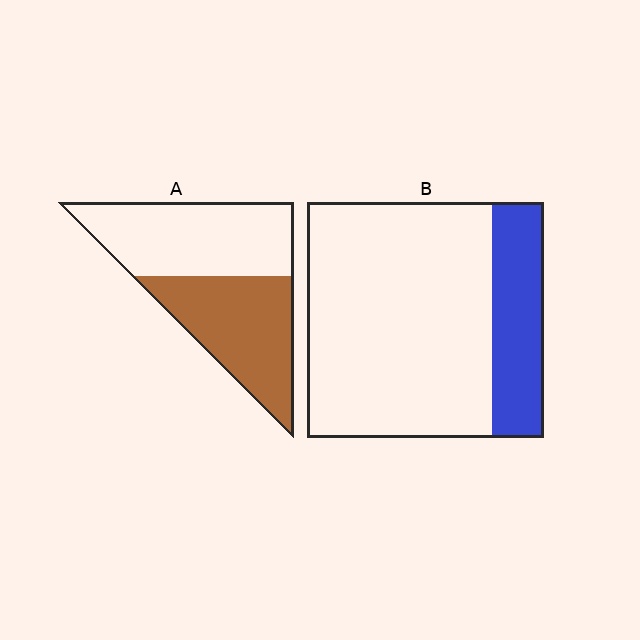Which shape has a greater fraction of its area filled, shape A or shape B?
Shape A.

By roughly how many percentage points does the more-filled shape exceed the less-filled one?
By roughly 25 percentage points (A over B).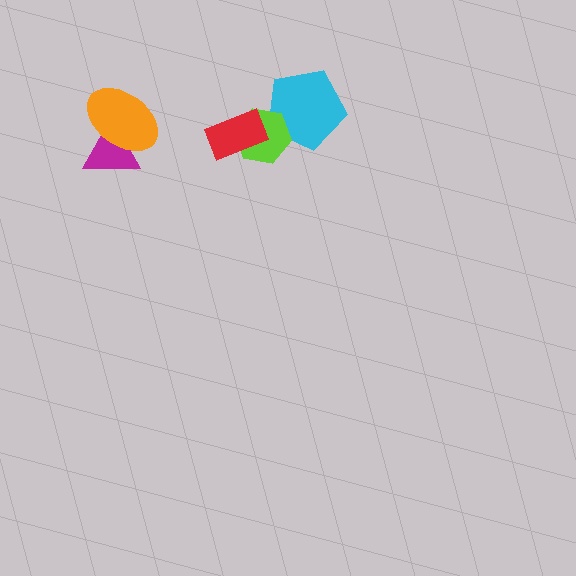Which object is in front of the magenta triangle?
The orange ellipse is in front of the magenta triangle.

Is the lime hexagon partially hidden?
Yes, it is partially covered by another shape.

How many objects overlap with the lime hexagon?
2 objects overlap with the lime hexagon.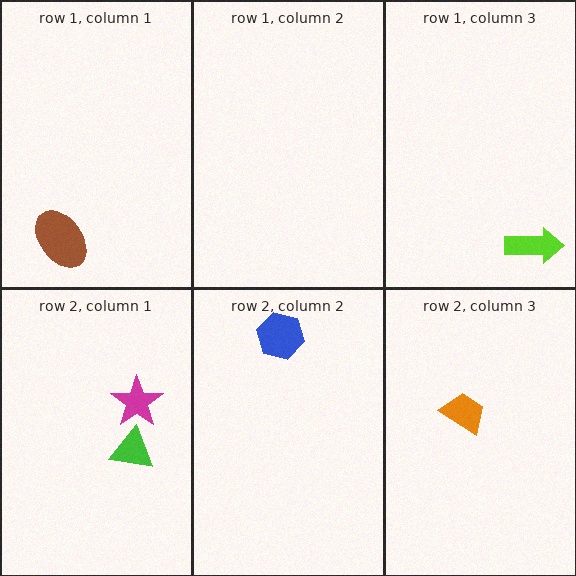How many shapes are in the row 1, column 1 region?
1.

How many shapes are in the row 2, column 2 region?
1.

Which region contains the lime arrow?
The row 1, column 3 region.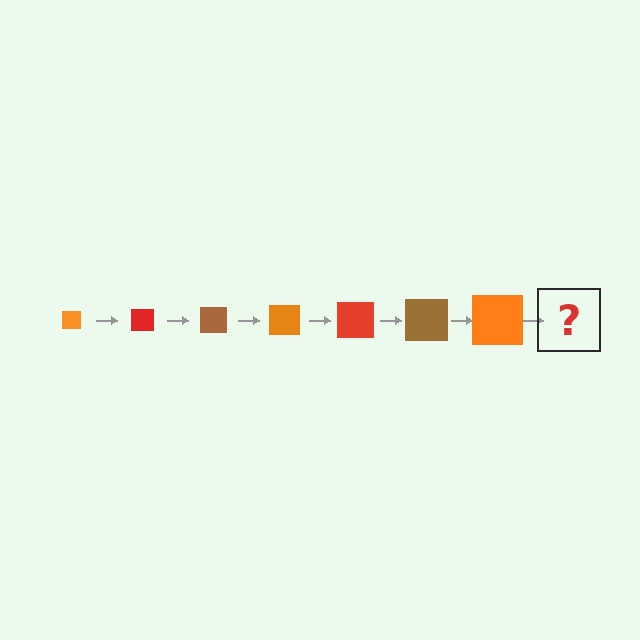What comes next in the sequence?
The next element should be a red square, larger than the previous one.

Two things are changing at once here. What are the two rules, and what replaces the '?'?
The two rules are that the square grows larger each step and the color cycles through orange, red, and brown. The '?' should be a red square, larger than the previous one.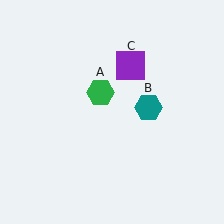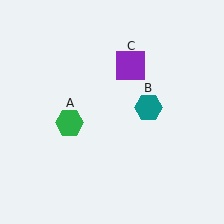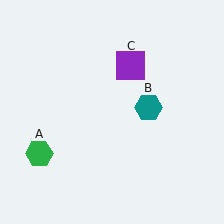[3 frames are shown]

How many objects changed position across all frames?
1 object changed position: green hexagon (object A).